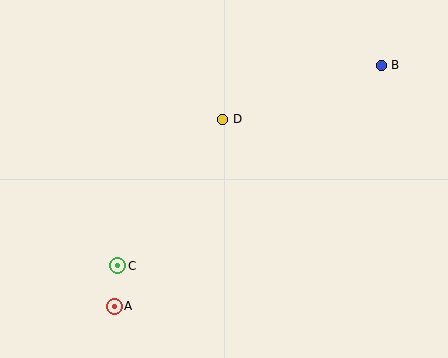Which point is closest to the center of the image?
Point D at (223, 119) is closest to the center.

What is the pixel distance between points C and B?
The distance between C and B is 331 pixels.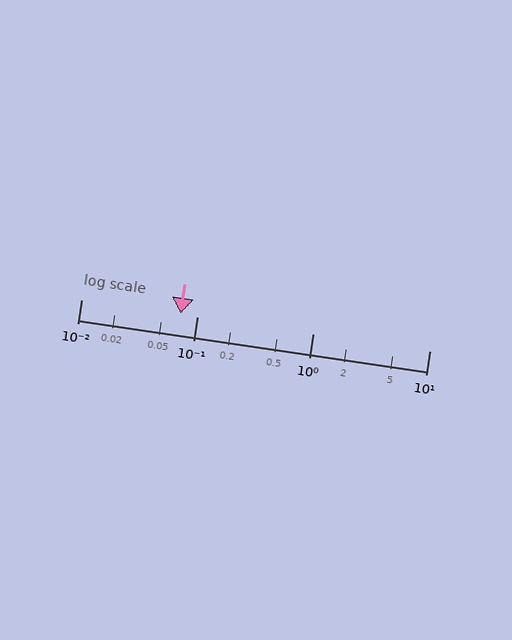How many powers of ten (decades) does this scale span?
The scale spans 3 decades, from 0.01 to 10.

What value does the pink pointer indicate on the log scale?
The pointer indicates approximately 0.072.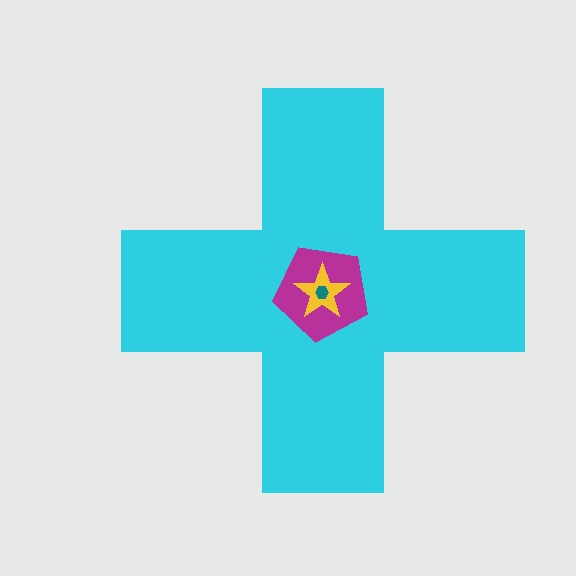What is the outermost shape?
The cyan cross.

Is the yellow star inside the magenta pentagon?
Yes.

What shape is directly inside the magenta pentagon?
The yellow star.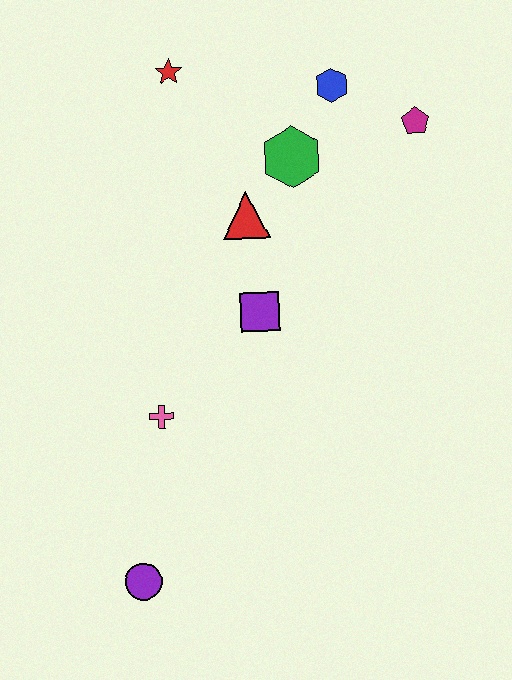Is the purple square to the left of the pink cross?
No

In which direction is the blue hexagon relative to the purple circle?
The blue hexagon is above the purple circle.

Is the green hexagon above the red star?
No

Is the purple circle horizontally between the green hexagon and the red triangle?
No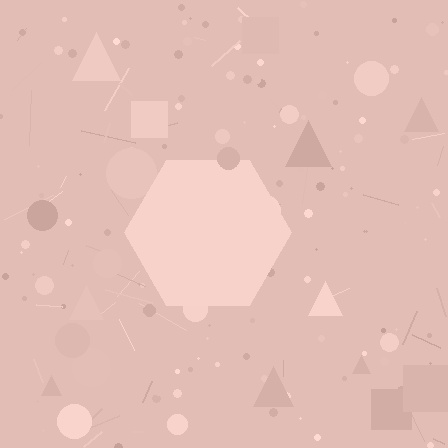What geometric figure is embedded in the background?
A hexagon is embedded in the background.